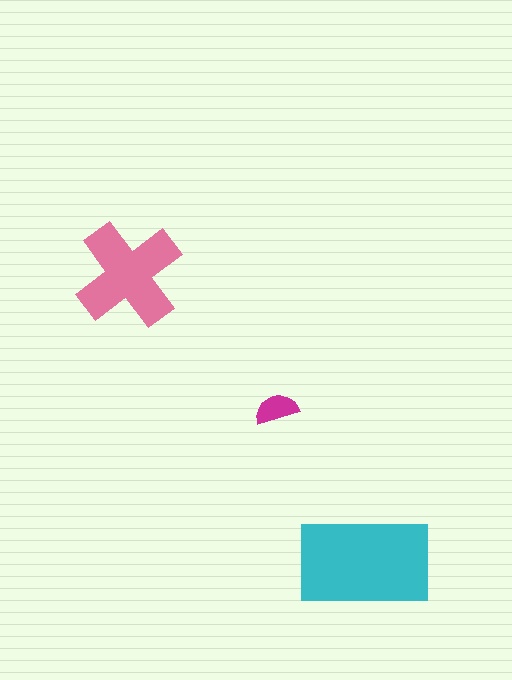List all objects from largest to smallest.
The cyan rectangle, the pink cross, the magenta semicircle.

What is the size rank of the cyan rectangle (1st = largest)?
1st.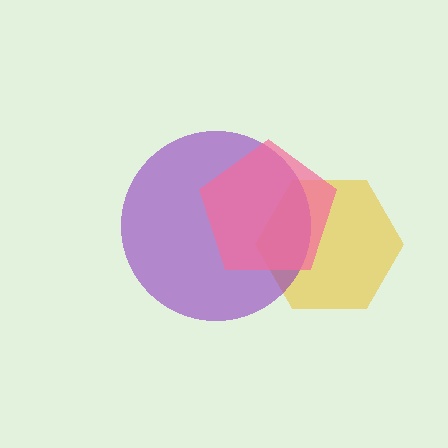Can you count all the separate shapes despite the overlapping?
Yes, there are 3 separate shapes.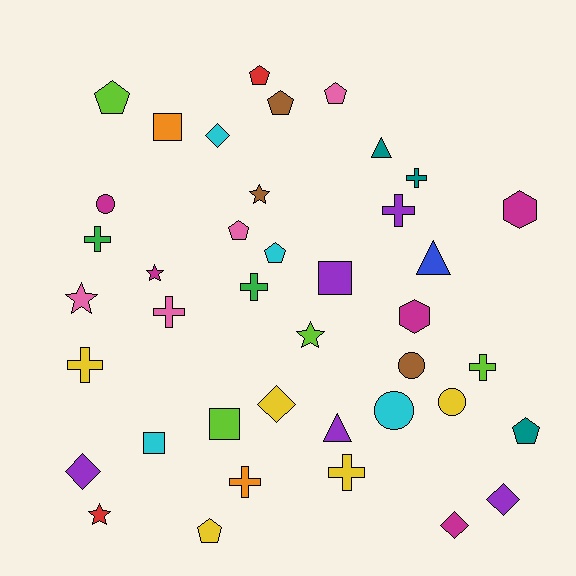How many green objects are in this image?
There are 2 green objects.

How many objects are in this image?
There are 40 objects.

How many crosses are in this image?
There are 9 crosses.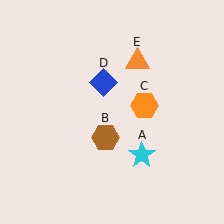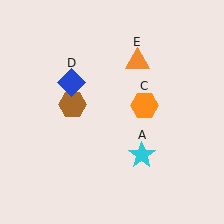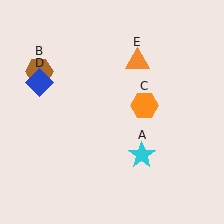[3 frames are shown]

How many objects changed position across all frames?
2 objects changed position: brown hexagon (object B), blue diamond (object D).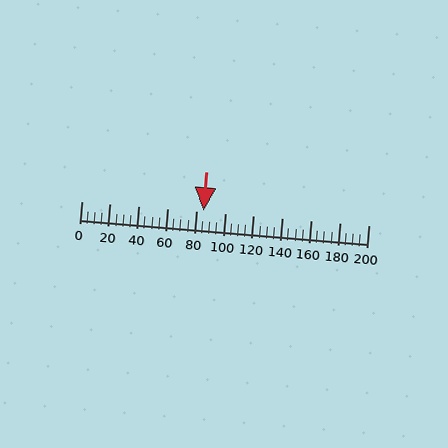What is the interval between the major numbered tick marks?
The major tick marks are spaced 20 units apart.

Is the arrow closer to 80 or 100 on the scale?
The arrow is closer to 80.